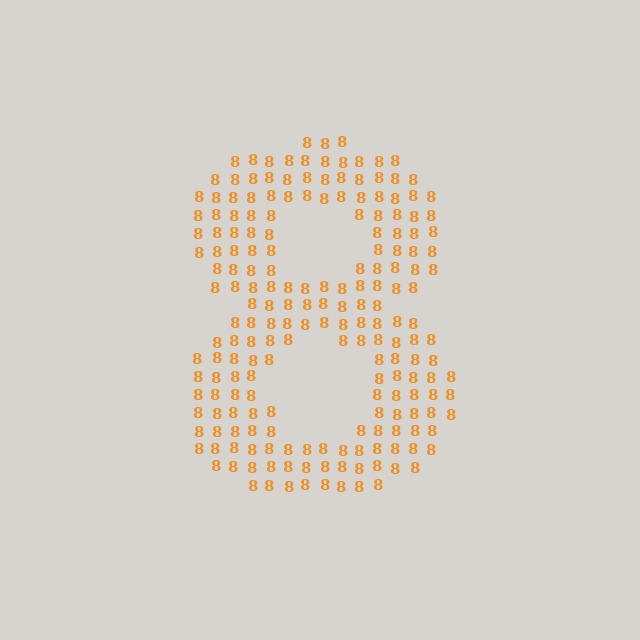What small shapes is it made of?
It is made of small digit 8's.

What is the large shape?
The large shape is the digit 8.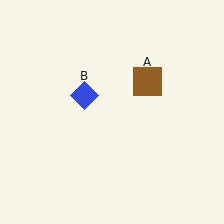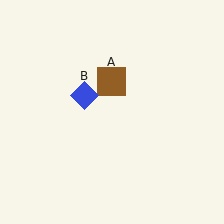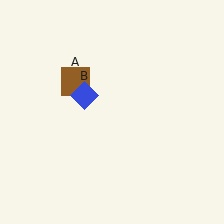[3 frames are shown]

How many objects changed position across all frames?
1 object changed position: brown square (object A).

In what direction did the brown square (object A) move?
The brown square (object A) moved left.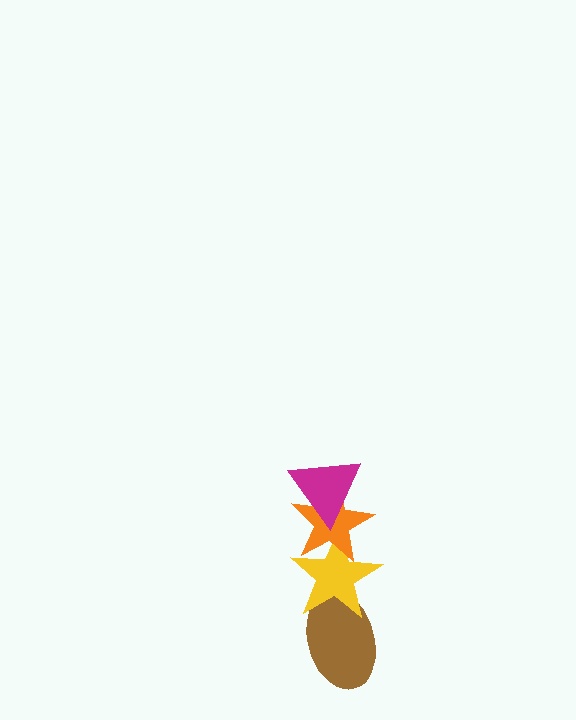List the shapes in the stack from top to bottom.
From top to bottom: the magenta triangle, the orange star, the yellow star, the brown ellipse.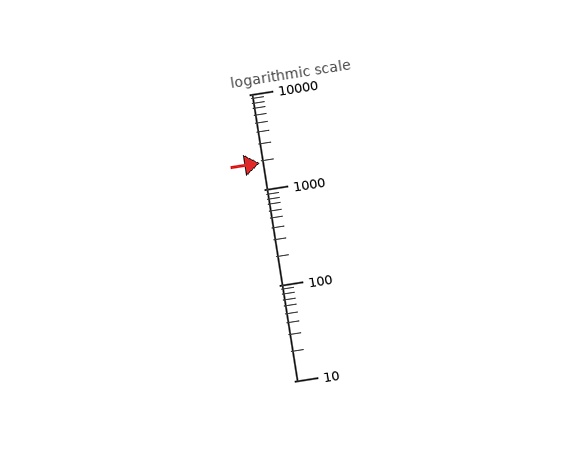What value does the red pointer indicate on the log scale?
The pointer indicates approximately 1900.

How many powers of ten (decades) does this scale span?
The scale spans 3 decades, from 10 to 10000.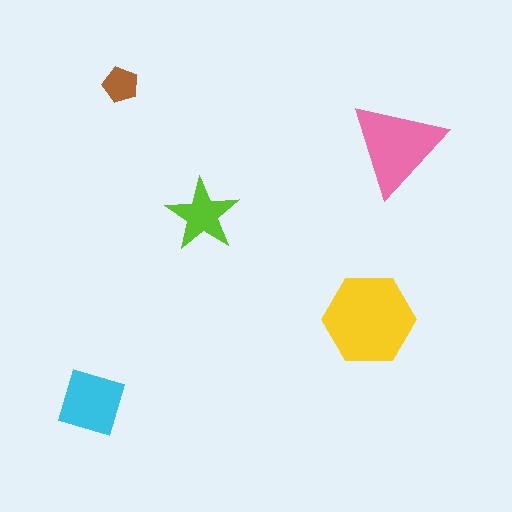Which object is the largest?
The yellow hexagon.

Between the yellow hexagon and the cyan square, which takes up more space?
The yellow hexagon.